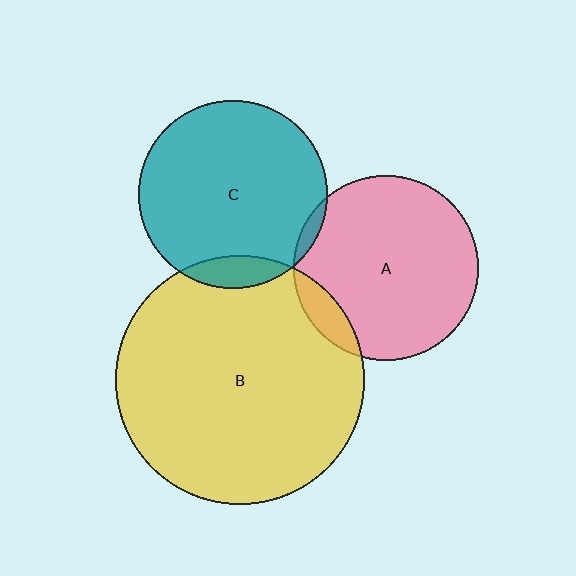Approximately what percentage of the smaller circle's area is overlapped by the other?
Approximately 5%.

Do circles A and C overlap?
Yes.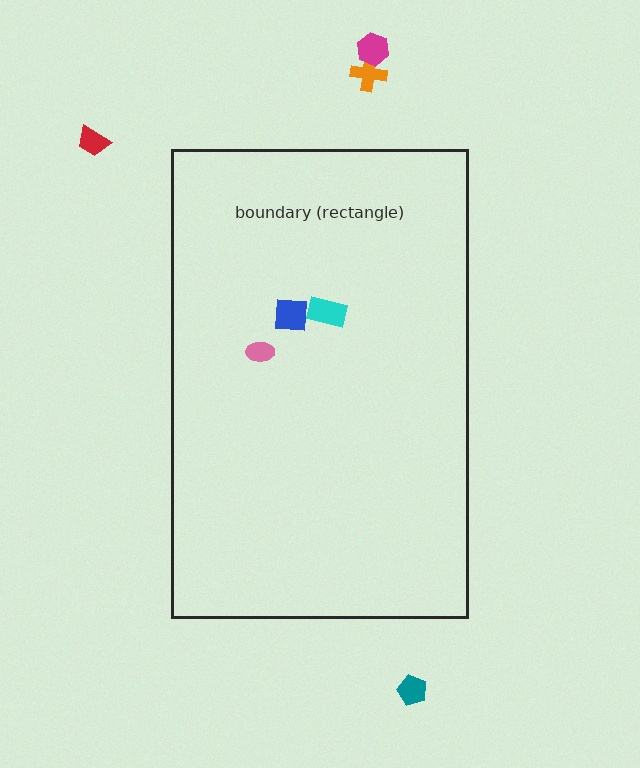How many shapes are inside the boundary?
3 inside, 4 outside.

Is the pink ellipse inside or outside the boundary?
Inside.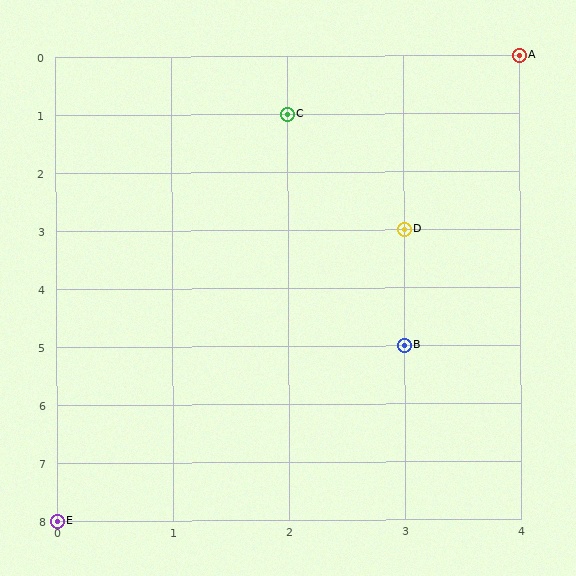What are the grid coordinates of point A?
Point A is at grid coordinates (4, 0).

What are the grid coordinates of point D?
Point D is at grid coordinates (3, 3).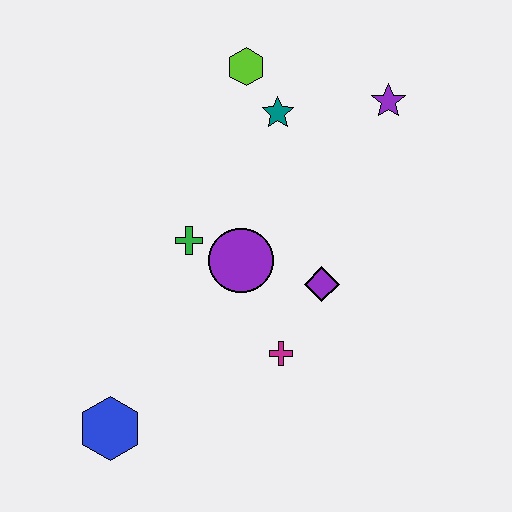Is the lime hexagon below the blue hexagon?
No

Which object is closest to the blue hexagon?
The magenta cross is closest to the blue hexagon.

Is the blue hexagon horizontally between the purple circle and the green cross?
No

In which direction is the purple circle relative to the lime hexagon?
The purple circle is below the lime hexagon.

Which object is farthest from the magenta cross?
The lime hexagon is farthest from the magenta cross.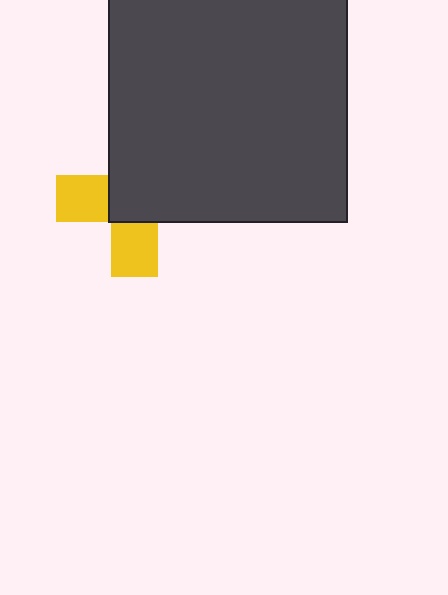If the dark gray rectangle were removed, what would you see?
You would see the complete yellow cross.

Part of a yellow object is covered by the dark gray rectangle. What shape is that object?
It is a cross.